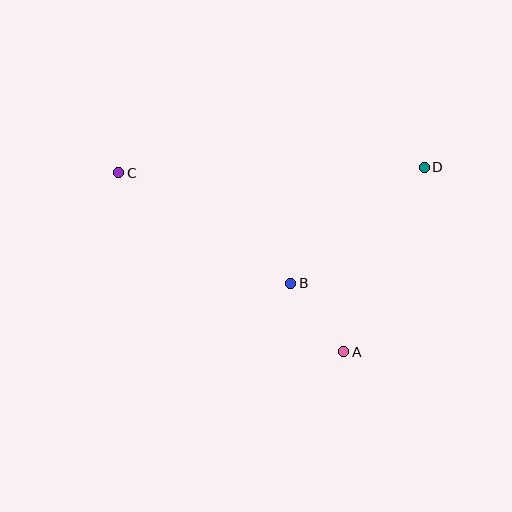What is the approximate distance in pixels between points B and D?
The distance between B and D is approximately 177 pixels.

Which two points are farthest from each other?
Points C and D are farthest from each other.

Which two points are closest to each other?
Points A and B are closest to each other.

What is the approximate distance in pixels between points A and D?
The distance between A and D is approximately 201 pixels.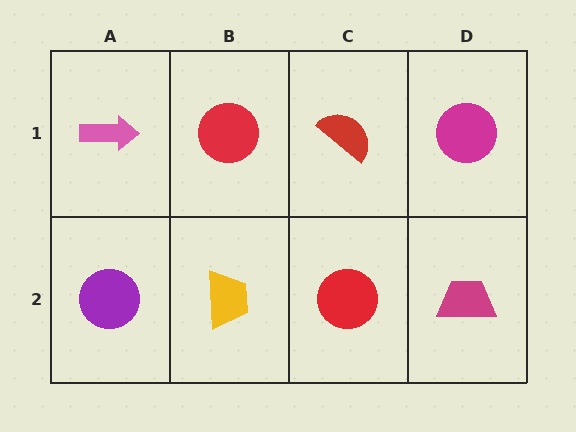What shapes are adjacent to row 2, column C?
A red semicircle (row 1, column C), a yellow trapezoid (row 2, column B), a magenta trapezoid (row 2, column D).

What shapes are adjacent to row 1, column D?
A magenta trapezoid (row 2, column D), a red semicircle (row 1, column C).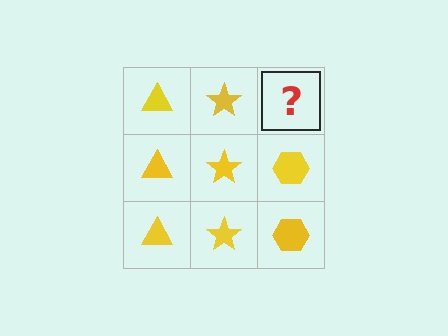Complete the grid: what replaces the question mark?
The question mark should be replaced with a yellow hexagon.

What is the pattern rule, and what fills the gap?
The rule is that each column has a consistent shape. The gap should be filled with a yellow hexagon.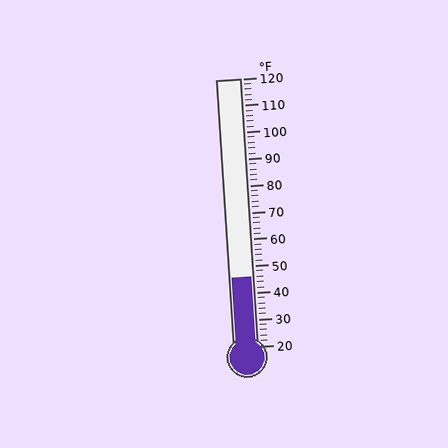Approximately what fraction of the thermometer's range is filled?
The thermometer is filled to approximately 25% of its range.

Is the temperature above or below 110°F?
The temperature is below 110°F.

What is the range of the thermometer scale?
The thermometer scale ranges from 20°F to 120°F.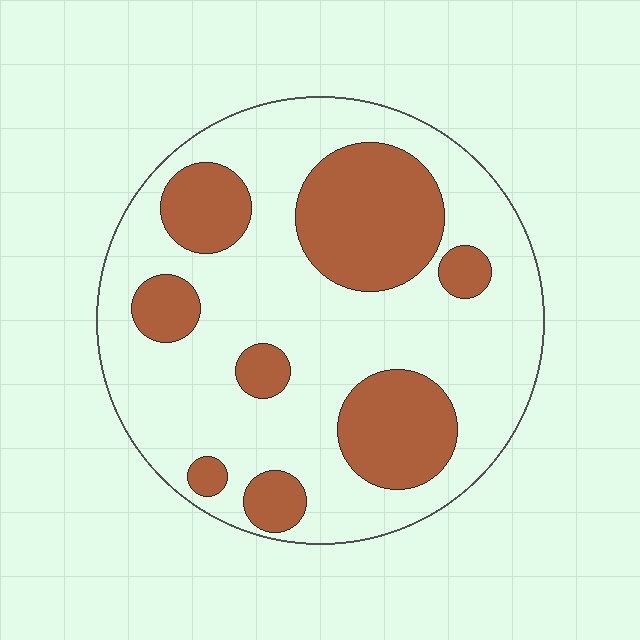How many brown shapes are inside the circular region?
8.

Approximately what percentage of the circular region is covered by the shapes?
Approximately 30%.